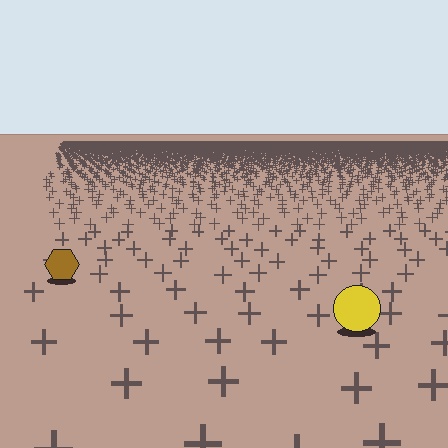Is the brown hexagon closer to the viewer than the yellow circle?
No. The yellow circle is closer — you can tell from the texture gradient: the ground texture is coarser near it.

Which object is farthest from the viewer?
The brown hexagon is farthest from the viewer. It appears smaller and the ground texture around it is denser.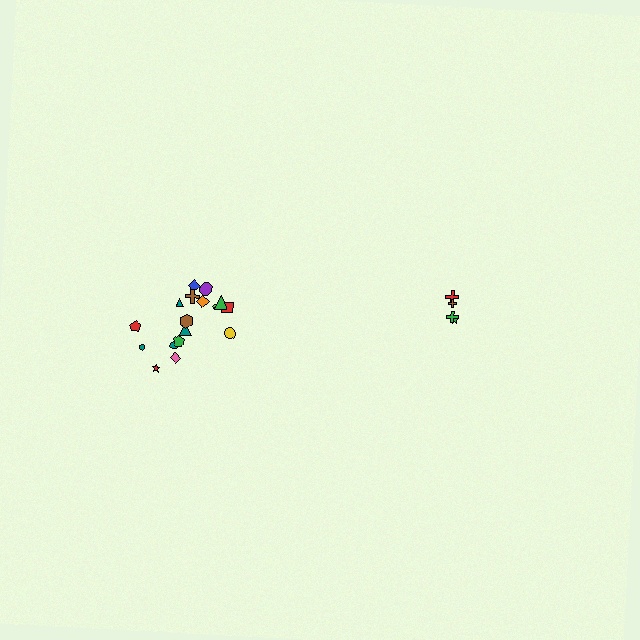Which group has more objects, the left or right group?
The left group.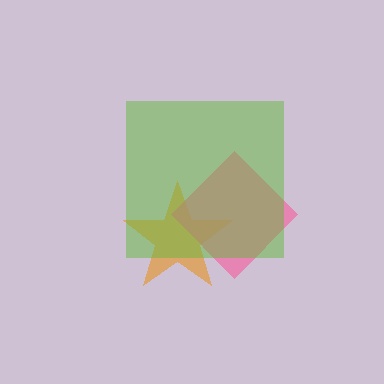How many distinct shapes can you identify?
There are 3 distinct shapes: an orange star, a pink diamond, a lime square.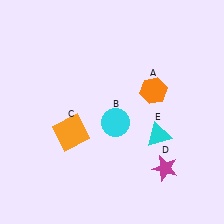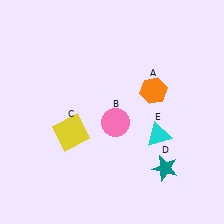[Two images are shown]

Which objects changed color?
B changed from cyan to pink. C changed from orange to yellow. D changed from magenta to teal.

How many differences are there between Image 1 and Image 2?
There are 3 differences between the two images.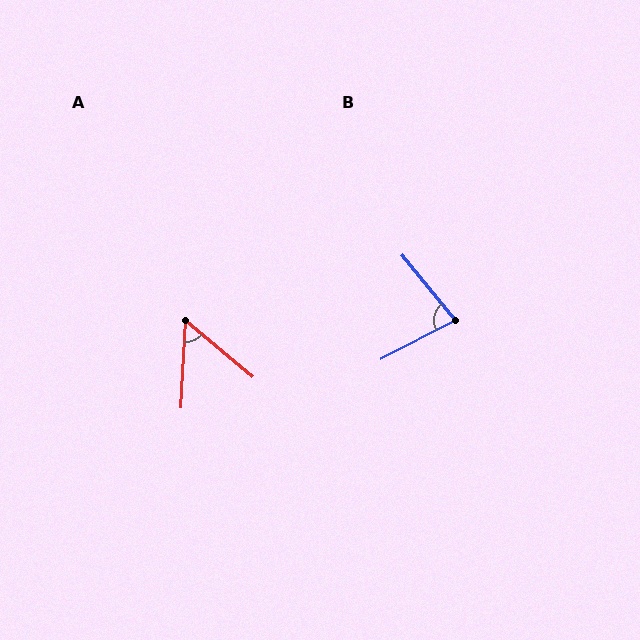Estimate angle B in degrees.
Approximately 78 degrees.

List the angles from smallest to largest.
A (53°), B (78°).